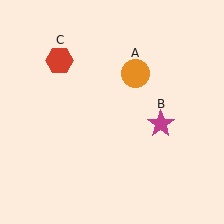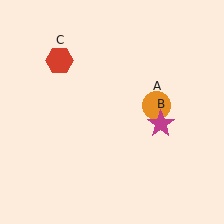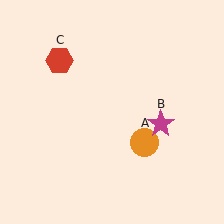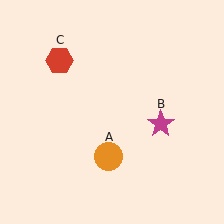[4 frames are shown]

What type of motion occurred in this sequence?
The orange circle (object A) rotated clockwise around the center of the scene.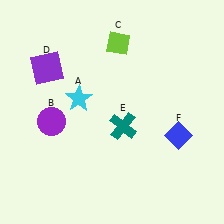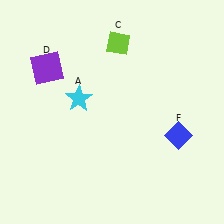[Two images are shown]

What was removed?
The purple circle (B), the teal cross (E) were removed in Image 2.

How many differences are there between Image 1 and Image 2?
There are 2 differences between the two images.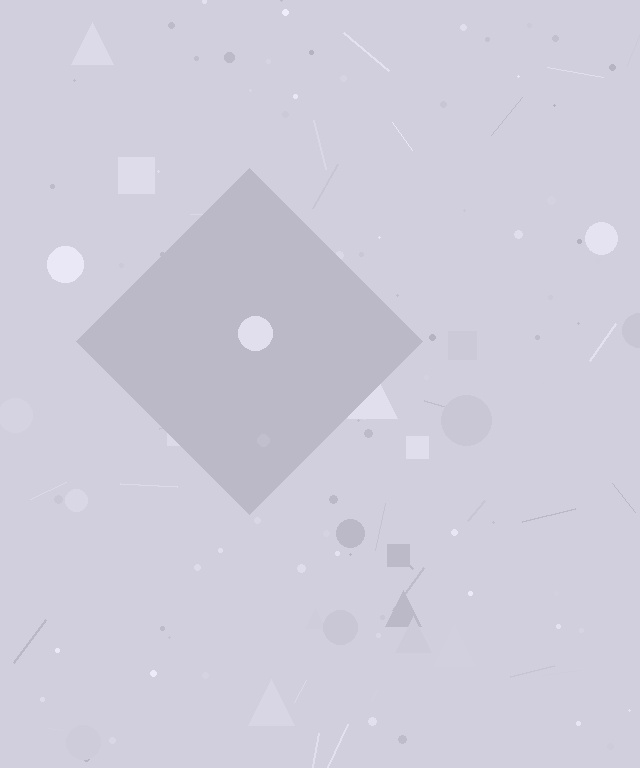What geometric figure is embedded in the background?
A diamond is embedded in the background.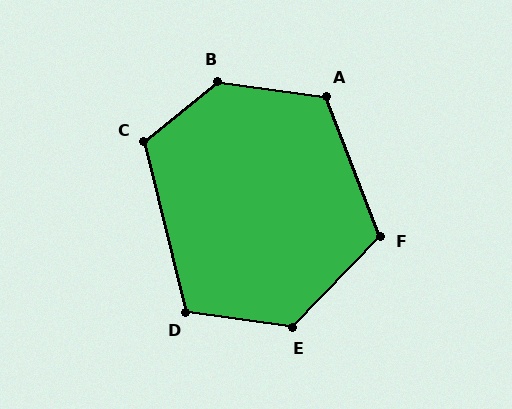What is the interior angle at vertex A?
Approximately 119 degrees (obtuse).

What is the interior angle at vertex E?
Approximately 126 degrees (obtuse).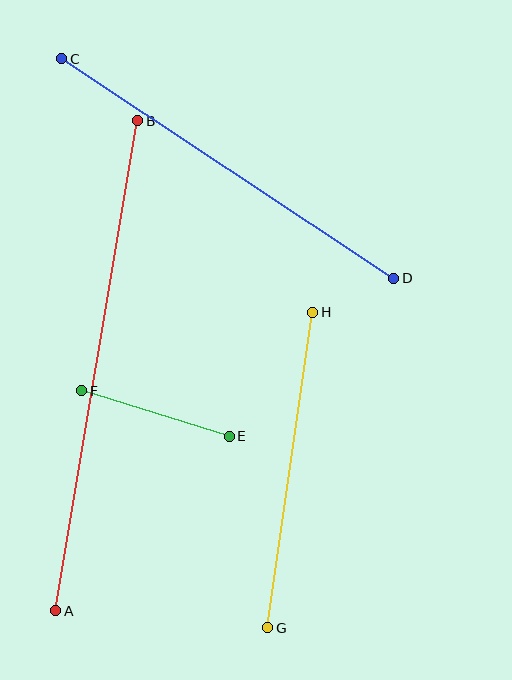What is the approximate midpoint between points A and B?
The midpoint is at approximately (97, 366) pixels.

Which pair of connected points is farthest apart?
Points A and B are farthest apart.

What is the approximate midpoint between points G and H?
The midpoint is at approximately (290, 470) pixels.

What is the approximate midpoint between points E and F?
The midpoint is at approximately (155, 413) pixels.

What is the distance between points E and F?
The distance is approximately 154 pixels.